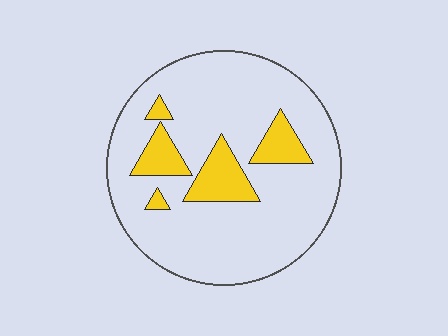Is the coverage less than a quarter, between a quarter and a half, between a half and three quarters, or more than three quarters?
Less than a quarter.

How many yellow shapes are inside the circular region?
5.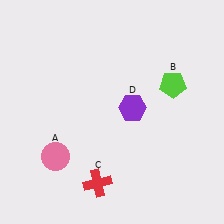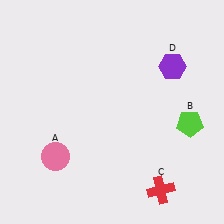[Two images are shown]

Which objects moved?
The objects that moved are: the lime pentagon (B), the red cross (C), the purple hexagon (D).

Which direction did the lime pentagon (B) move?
The lime pentagon (B) moved down.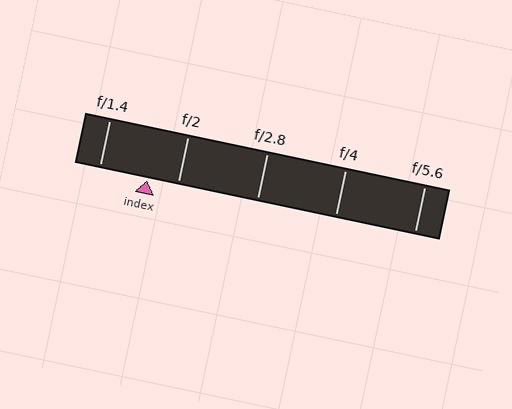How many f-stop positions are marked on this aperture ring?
There are 5 f-stop positions marked.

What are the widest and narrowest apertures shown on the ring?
The widest aperture shown is f/1.4 and the narrowest is f/5.6.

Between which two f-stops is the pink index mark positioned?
The index mark is between f/1.4 and f/2.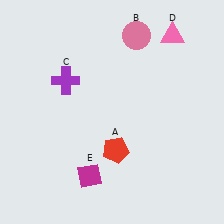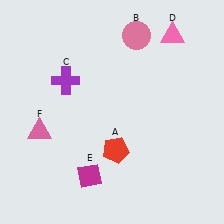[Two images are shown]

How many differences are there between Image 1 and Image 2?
There is 1 difference between the two images.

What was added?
A pink triangle (F) was added in Image 2.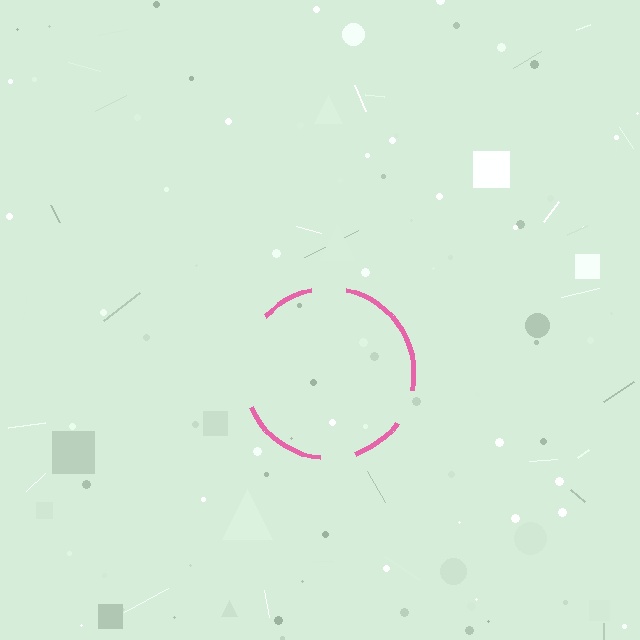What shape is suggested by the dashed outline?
The dashed outline suggests a circle.